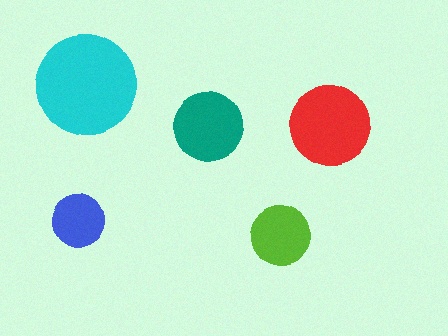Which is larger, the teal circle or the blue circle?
The teal one.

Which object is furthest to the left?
The blue circle is leftmost.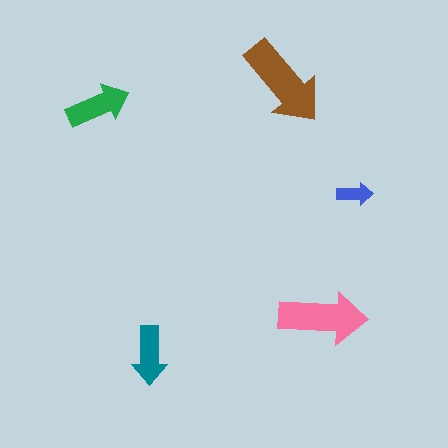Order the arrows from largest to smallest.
the brown one, the pink one, the green one, the teal one, the blue one.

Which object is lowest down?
The teal arrow is bottommost.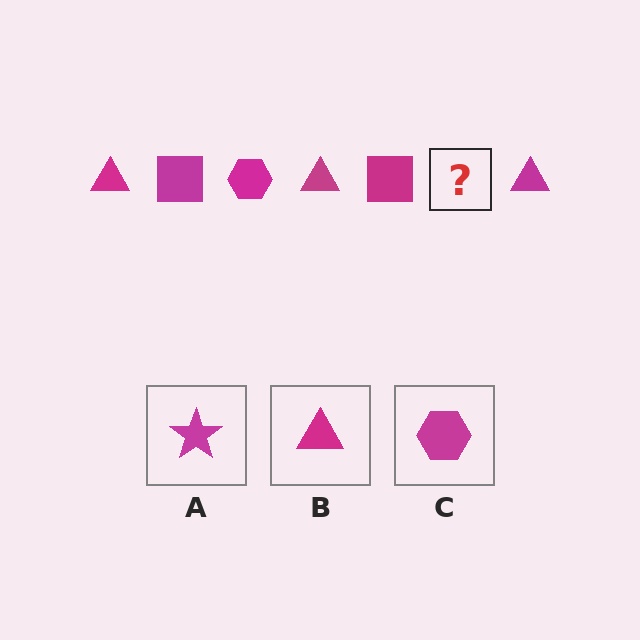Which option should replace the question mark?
Option C.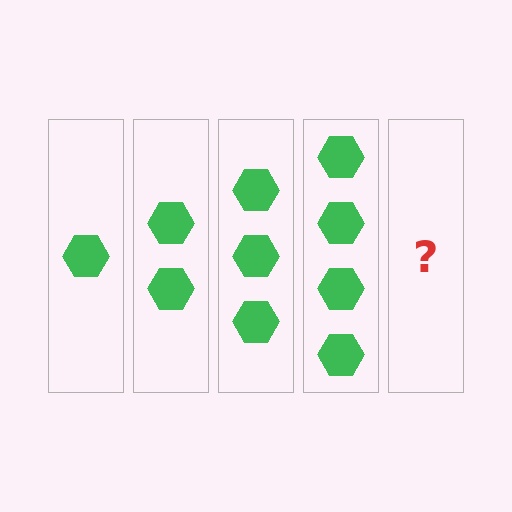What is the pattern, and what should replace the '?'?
The pattern is that each step adds one more hexagon. The '?' should be 5 hexagons.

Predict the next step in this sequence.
The next step is 5 hexagons.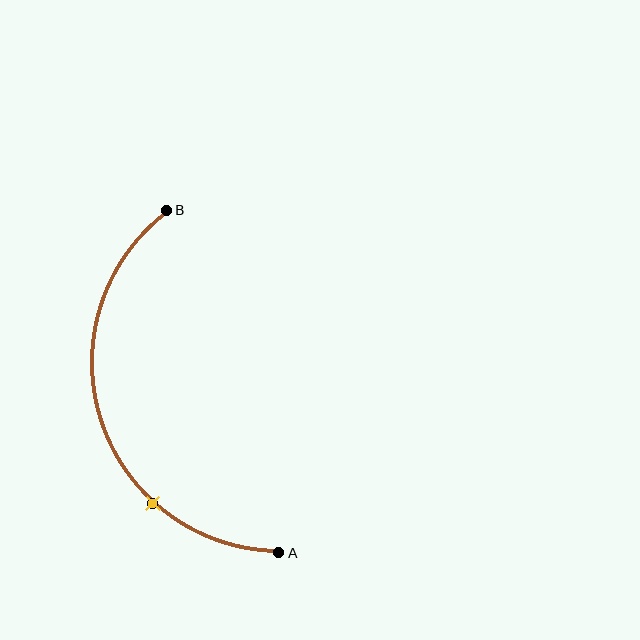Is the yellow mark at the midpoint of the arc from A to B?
No. The yellow mark lies on the arc but is closer to endpoint A. The arc midpoint would be at the point on the curve equidistant along the arc from both A and B.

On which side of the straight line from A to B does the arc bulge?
The arc bulges to the left of the straight line connecting A and B.